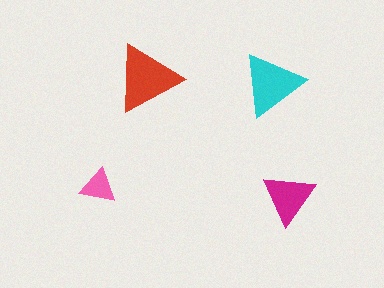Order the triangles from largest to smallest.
the red one, the cyan one, the magenta one, the pink one.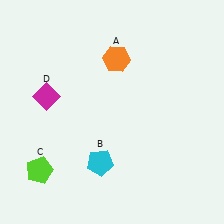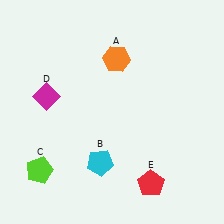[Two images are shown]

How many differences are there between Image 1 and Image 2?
There is 1 difference between the two images.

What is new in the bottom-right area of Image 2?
A red pentagon (E) was added in the bottom-right area of Image 2.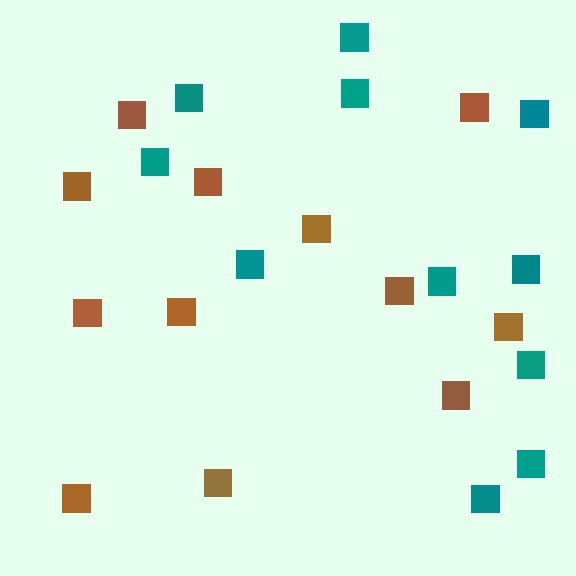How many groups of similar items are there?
There are 2 groups: one group of brown squares (12) and one group of teal squares (11).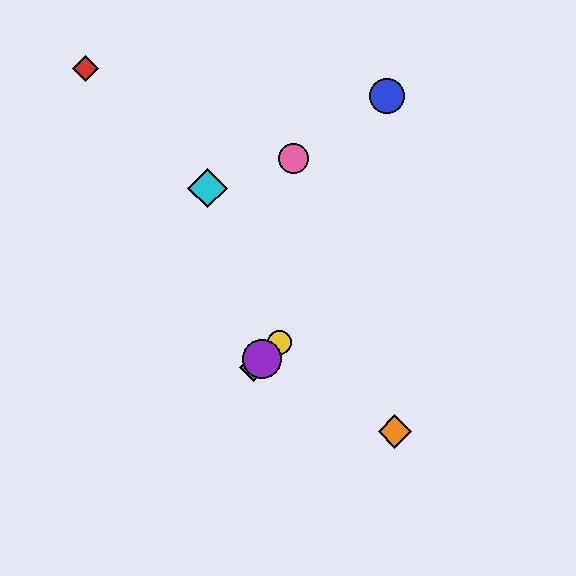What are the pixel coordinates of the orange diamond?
The orange diamond is at (395, 431).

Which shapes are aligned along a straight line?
The green diamond, the yellow circle, the purple circle are aligned along a straight line.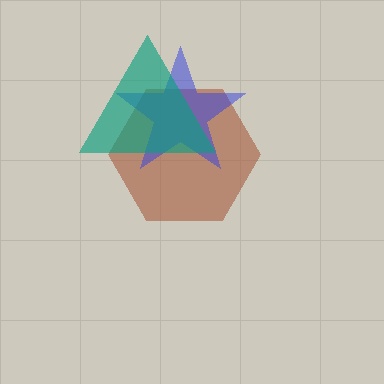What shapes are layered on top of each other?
The layered shapes are: a brown hexagon, a blue star, a teal triangle.